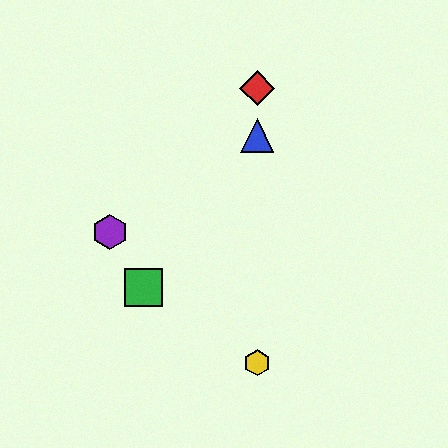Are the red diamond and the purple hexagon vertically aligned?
No, the red diamond is at x≈257 and the purple hexagon is at x≈110.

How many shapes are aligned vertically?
3 shapes (the red diamond, the blue triangle, the yellow hexagon) are aligned vertically.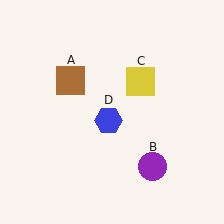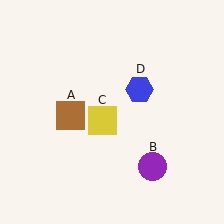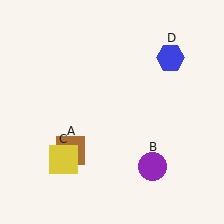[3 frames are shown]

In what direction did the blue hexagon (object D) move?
The blue hexagon (object D) moved up and to the right.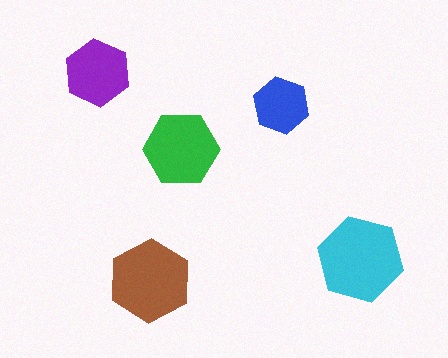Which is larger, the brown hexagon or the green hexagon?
The brown one.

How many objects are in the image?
There are 5 objects in the image.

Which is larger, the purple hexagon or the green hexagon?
The green one.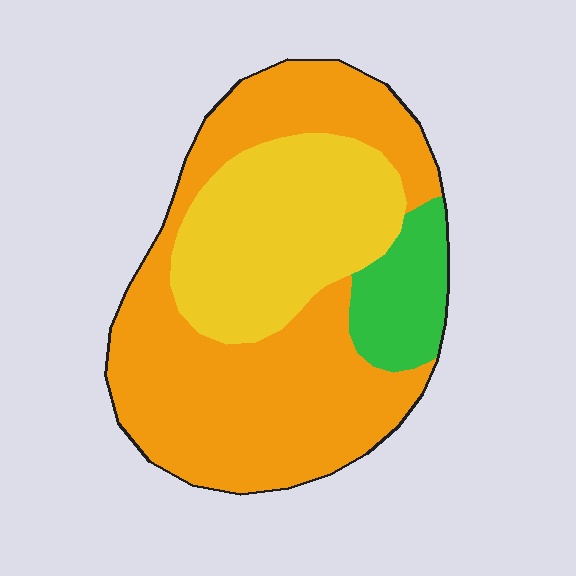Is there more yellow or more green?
Yellow.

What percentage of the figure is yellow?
Yellow takes up between a sixth and a third of the figure.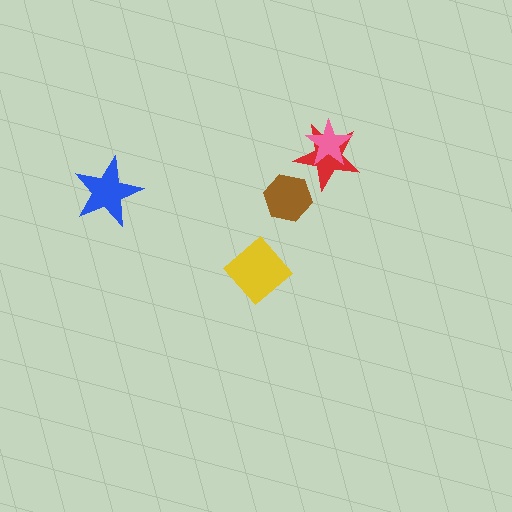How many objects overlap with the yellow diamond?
0 objects overlap with the yellow diamond.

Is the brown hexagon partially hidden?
No, no other shape covers it.